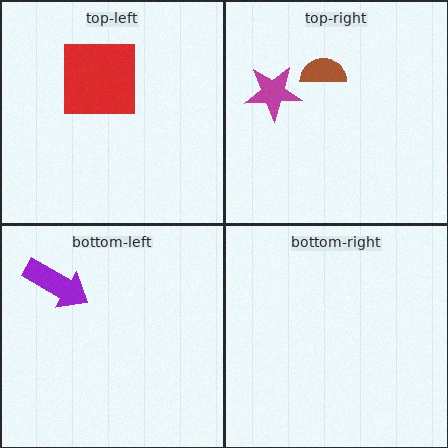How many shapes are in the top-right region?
2.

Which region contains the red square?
The top-left region.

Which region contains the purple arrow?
The bottom-left region.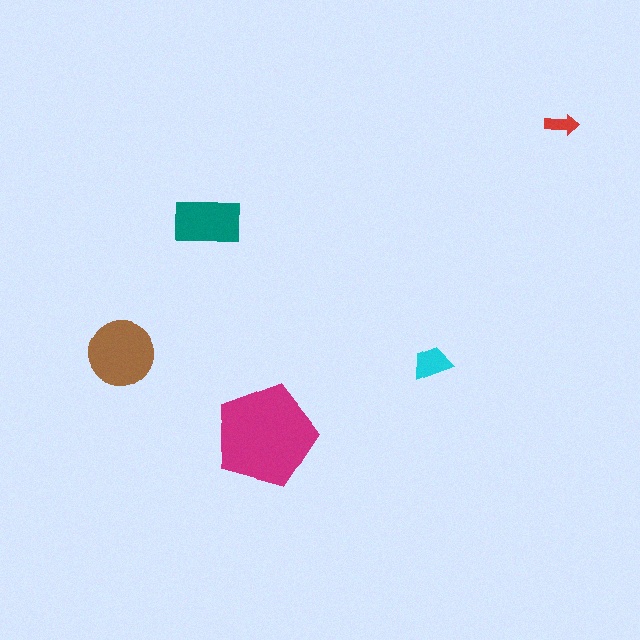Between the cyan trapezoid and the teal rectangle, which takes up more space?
The teal rectangle.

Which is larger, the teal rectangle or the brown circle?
The brown circle.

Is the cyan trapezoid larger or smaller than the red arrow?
Larger.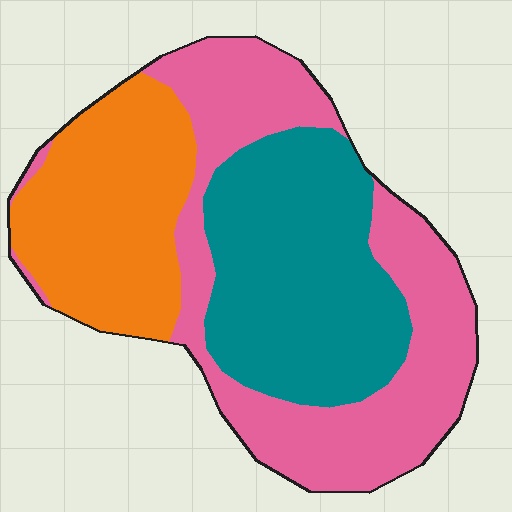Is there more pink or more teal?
Pink.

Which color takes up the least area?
Orange, at roughly 25%.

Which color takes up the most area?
Pink, at roughly 40%.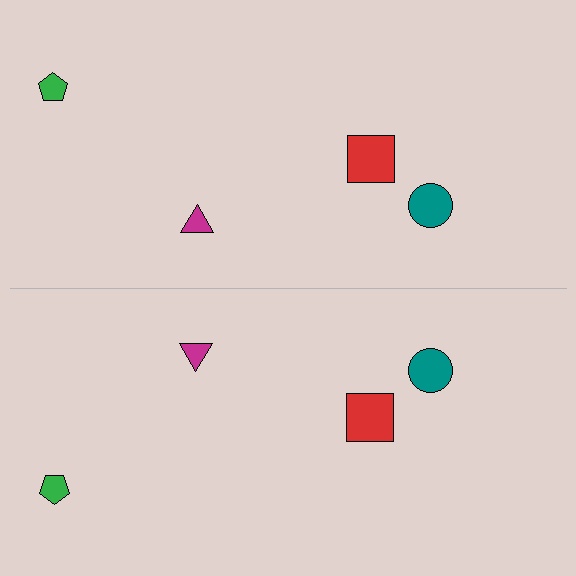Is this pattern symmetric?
Yes, this pattern has bilateral (reflection) symmetry.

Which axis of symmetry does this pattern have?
The pattern has a horizontal axis of symmetry running through the center of the image.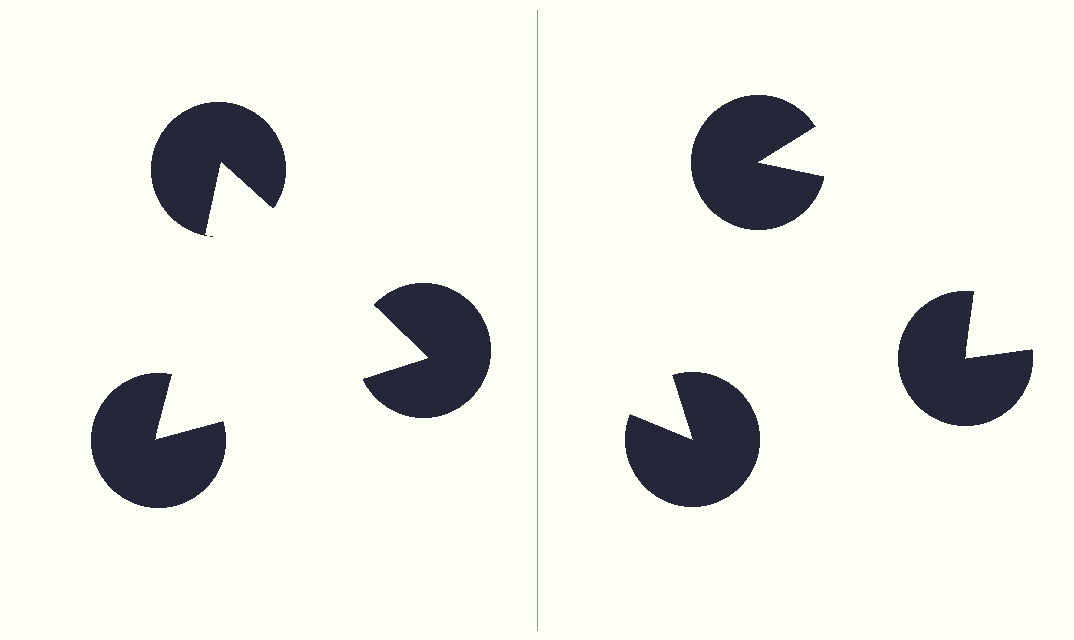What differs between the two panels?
The pac-man discs are positioned identically on both sides; only the wedge orientations differ. On the left they align to a triangle; on the right they are misaligned.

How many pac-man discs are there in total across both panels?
6 — 3 on each side.